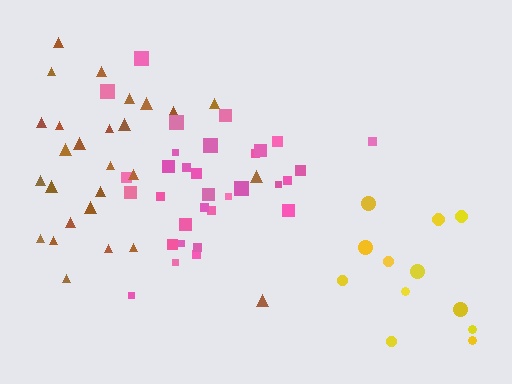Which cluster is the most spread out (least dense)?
Yellow.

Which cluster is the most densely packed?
Pink.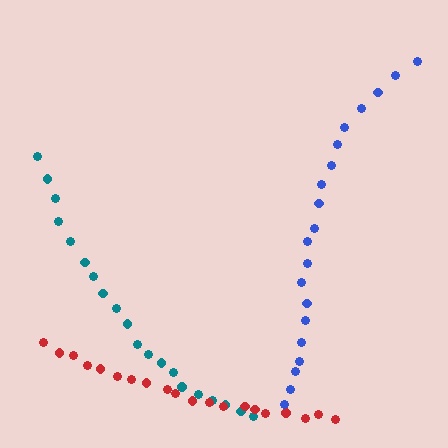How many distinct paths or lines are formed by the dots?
There are 3 distinct paths.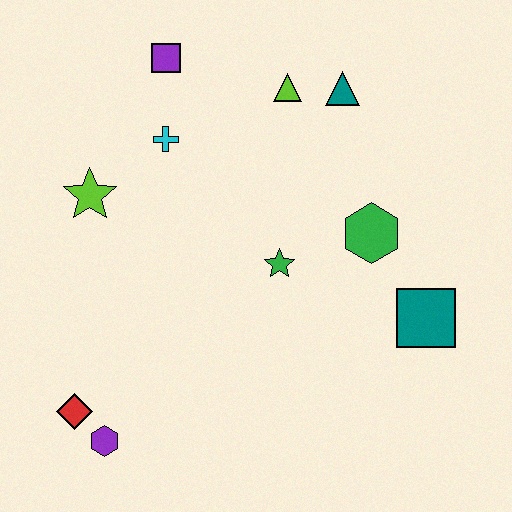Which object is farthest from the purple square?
The purple hexagon is farthest from the purple square.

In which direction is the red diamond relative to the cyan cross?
The red diamond is below the cyan cross.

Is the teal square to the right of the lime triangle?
Yes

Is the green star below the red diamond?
No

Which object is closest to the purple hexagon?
The red diamond is closest to the purple hexagon.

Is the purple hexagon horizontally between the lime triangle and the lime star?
Yes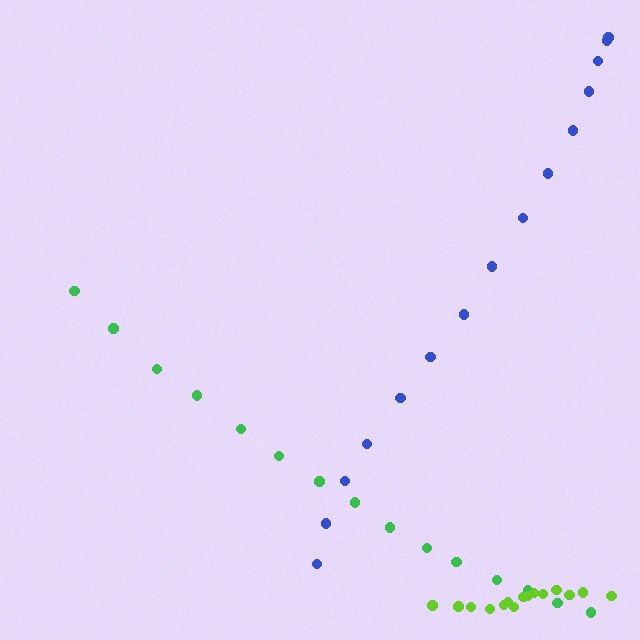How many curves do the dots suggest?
There are 3 distinct paths.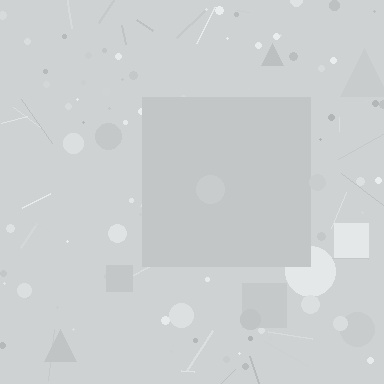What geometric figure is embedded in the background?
A square is embedded in the background.